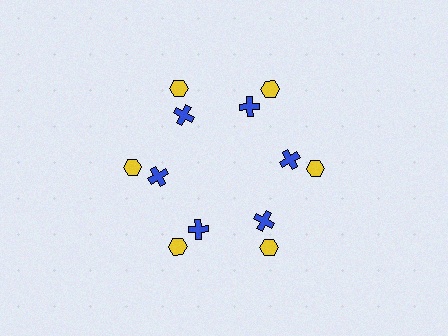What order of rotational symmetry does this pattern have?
This pattern has 6-fold rotational symmetry.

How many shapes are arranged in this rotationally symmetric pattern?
There are 12 shapes, arranged in 6 groups of 2.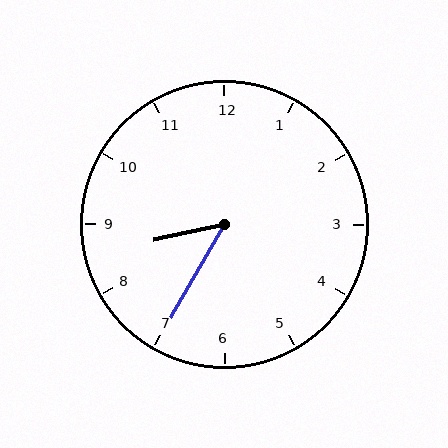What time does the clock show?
8:35.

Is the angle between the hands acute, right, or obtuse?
It is acute.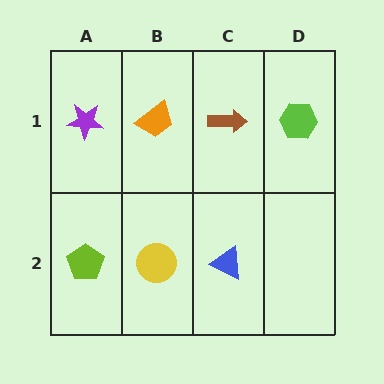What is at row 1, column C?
A brown arrow.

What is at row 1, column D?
A lime hexagon.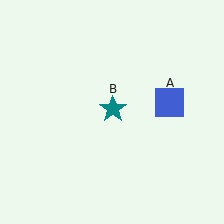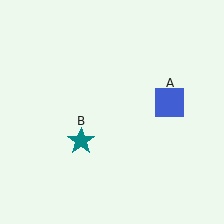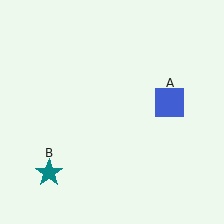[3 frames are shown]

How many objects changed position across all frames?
1 object changed position: teal star (object B).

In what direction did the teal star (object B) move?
The teal star (object B) moved down and to the left.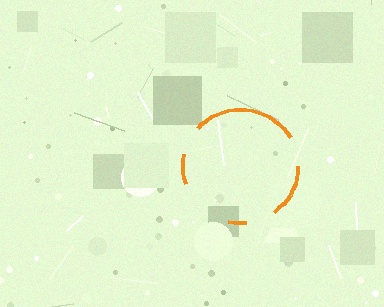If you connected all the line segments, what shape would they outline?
They would outline a circle.